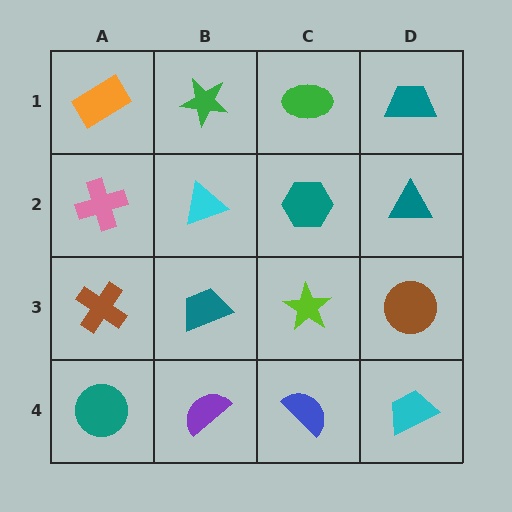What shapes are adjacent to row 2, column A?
An orange rectangle (row 1, column A), a brown cross (row 3, column A), a cyan triangle (row 2, column B).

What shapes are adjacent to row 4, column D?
A brown circle (row 3, column D), a blue semicircle (row 4, column C).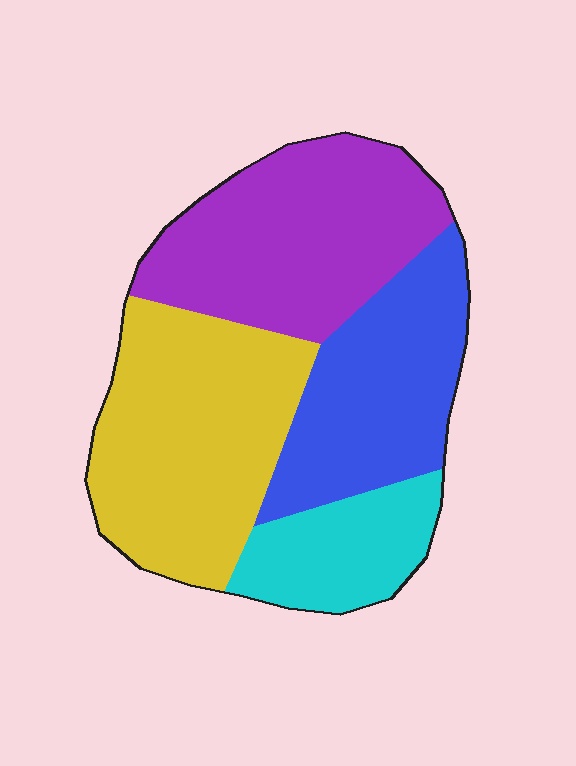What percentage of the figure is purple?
Purple takes up about one third (1/3) of the figure.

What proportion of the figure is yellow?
Yellow covers 32% of the figure.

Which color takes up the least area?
Cyan, at roughly 15%.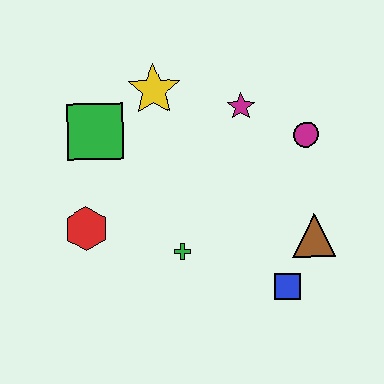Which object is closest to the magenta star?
The magenta circle is closest to the magenta star.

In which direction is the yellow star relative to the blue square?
The yellow star is above the blue square.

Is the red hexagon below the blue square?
No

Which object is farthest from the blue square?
The green square is farthest from the blue square.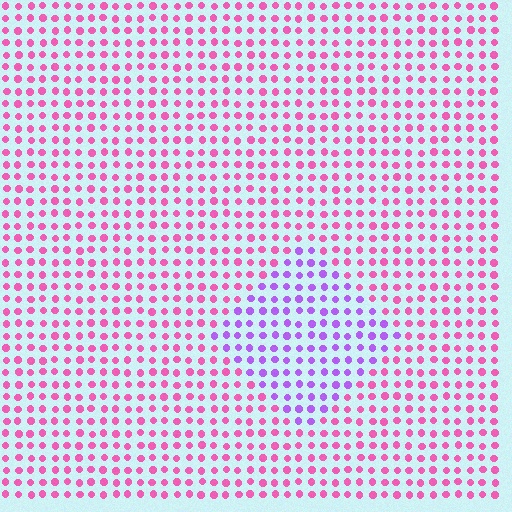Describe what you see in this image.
The image is filled with small pink elements in a uniform arrangement. A diamond-shaped region is visible where the elements are tinted to a slightly different hue, forming a subtle color boundary.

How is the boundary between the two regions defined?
The boundary is defined purely by a slight shift in hue (about 48 degrees). Spacing, size, and orientation are identical on both sides.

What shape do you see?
I see a diamond.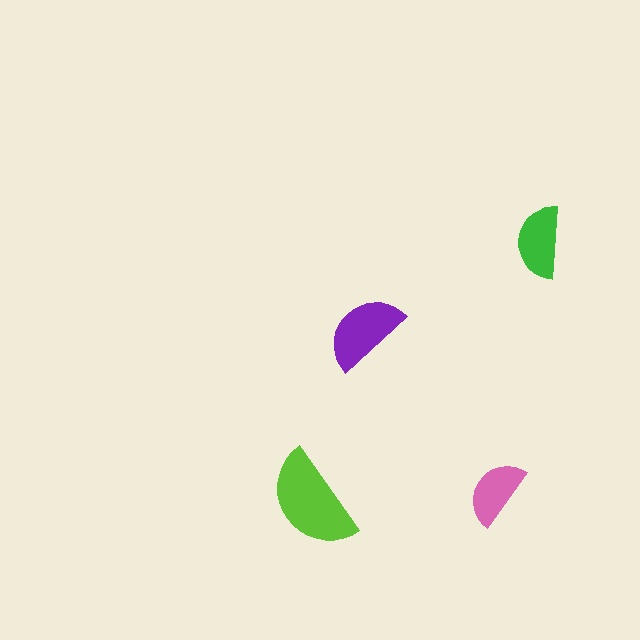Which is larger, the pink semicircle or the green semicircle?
The green one.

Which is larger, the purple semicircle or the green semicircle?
The purple one.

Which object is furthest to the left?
The lime semicircle is leftmost.